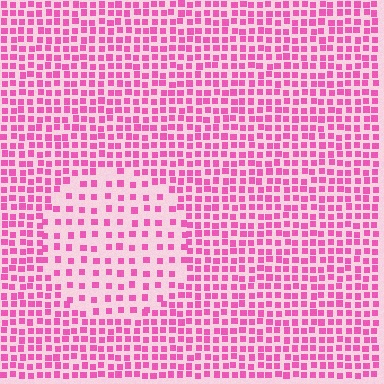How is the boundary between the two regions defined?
The boundary is defined by a change in element density (approximately 2.1x ratio). All elements are the same color, size, and shape.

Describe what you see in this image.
The image contains small pink elements arranged at two different densities. A circle-shaped region is visible where the elements are less densely packed than the surrounding area.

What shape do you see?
I see a circle.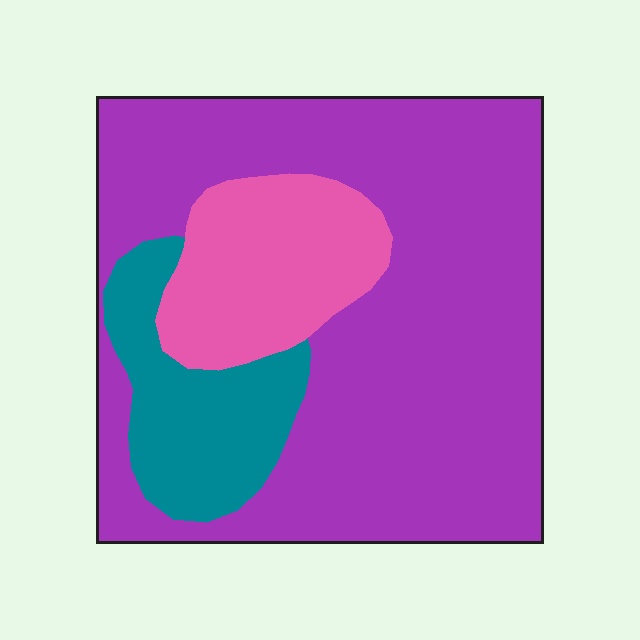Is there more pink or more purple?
Purple.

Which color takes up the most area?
Purple, at roughly 70%.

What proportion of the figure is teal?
Teal takes up about one sixth (1/6) of the figure.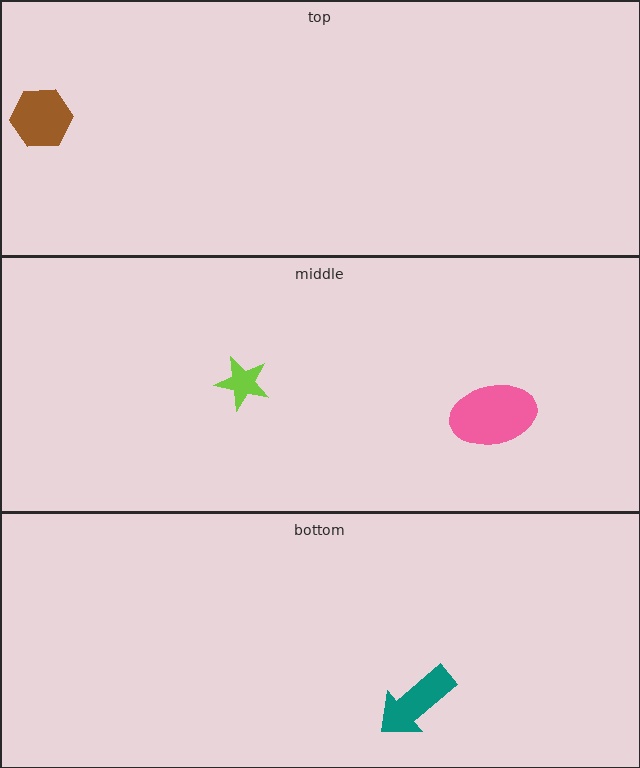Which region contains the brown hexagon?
The top region.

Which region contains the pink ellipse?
The middle region.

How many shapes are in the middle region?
2.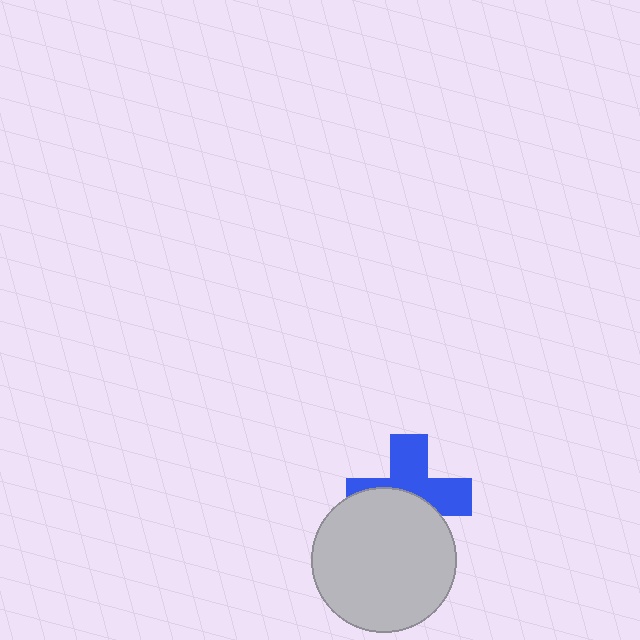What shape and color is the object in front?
The object in front is a light gray circle.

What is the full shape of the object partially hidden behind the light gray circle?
The partially hidden object is a blue cross.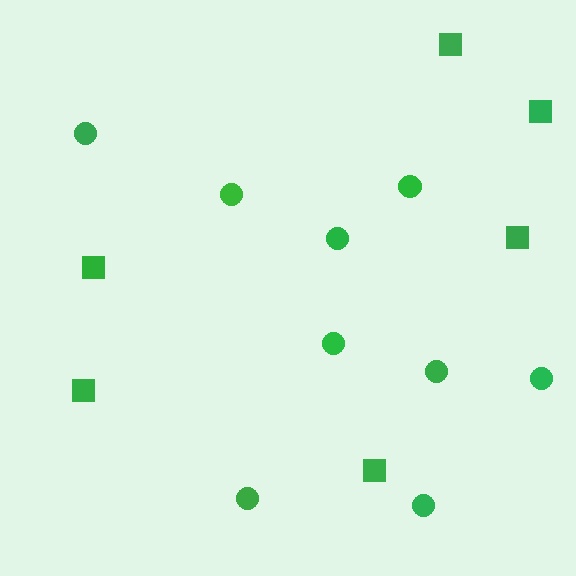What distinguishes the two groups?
There are 2 groups: one group of circles (9) and one group of squares (6).